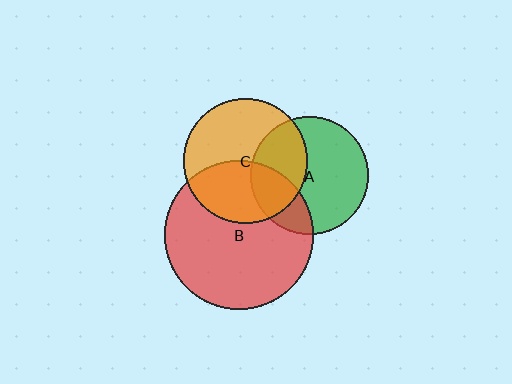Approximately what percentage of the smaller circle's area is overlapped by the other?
Approximately 25%.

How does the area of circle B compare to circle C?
Approximately 1.4 times.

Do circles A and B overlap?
Yes.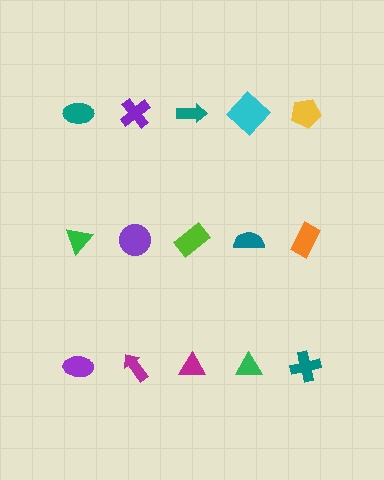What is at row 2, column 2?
A purple circle.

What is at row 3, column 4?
A green triangle.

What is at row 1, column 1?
A teal ellipse.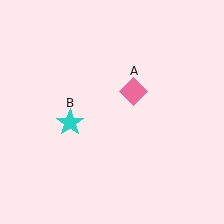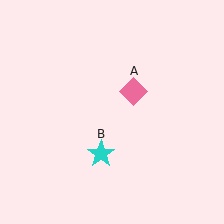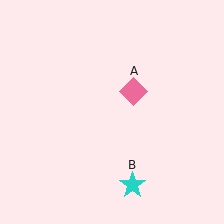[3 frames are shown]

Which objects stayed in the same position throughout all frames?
Pink diamond (object A) remained stationary.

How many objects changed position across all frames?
1 object changed position: cyan star (object B).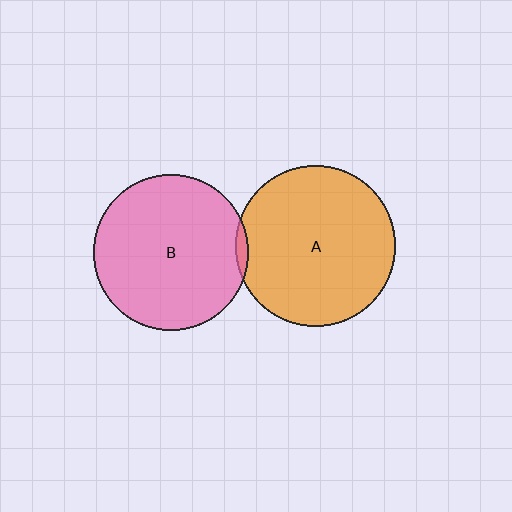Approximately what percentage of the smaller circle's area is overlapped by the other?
Approximately 5%.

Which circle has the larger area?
Circle A (orange).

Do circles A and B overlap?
Yes.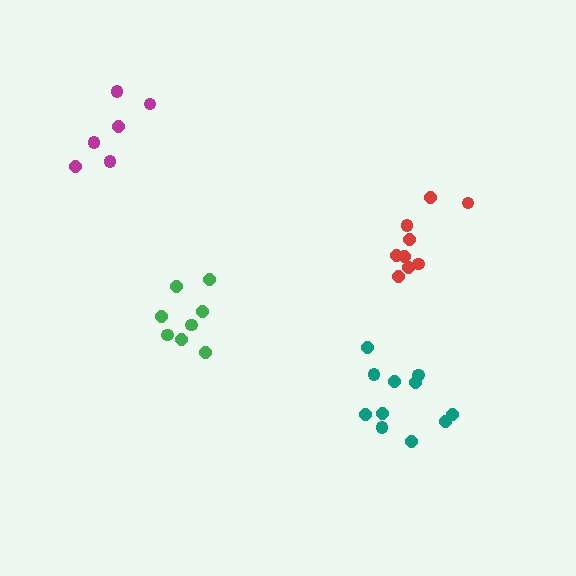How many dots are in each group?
Group 1: 9 dots, Group 2: 8 dots, Group 3: 6 dots, Group 4: 11 dots (34 total).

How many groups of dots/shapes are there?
There are 4 groups.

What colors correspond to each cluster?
The clusters are colored: red, green, magenta, teal.